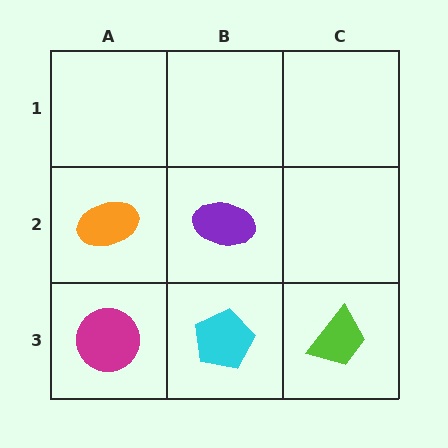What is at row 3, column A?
A magenta circle.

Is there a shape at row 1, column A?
No, that cell is empty.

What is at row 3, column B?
A cyan pentagon.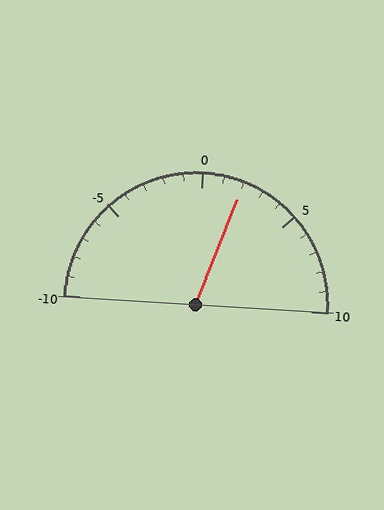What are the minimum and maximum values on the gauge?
The gauge ranges from -10 to 10.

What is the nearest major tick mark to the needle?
The nearest major tick mark is 0.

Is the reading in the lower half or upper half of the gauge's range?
The reading is in the upper half of the range (-10 to 10).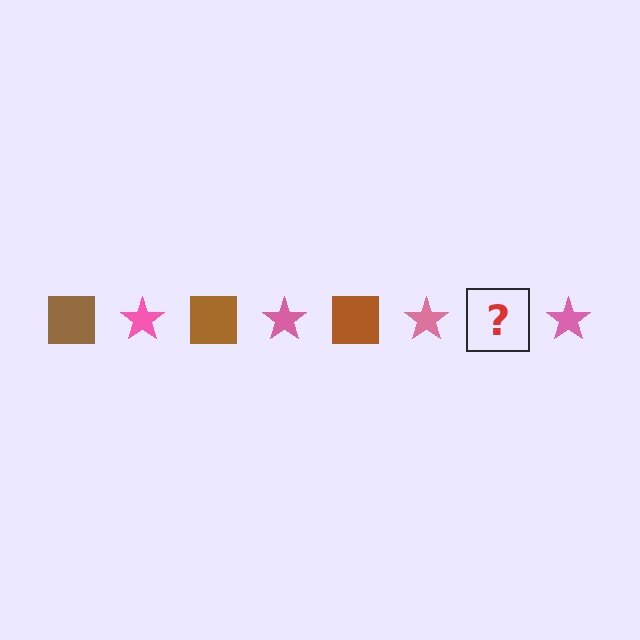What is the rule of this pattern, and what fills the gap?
The rule is that the pattern alternates between brown square and pink star. The gap should be filled with a brown square.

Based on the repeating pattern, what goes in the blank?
The blank should be a brown square.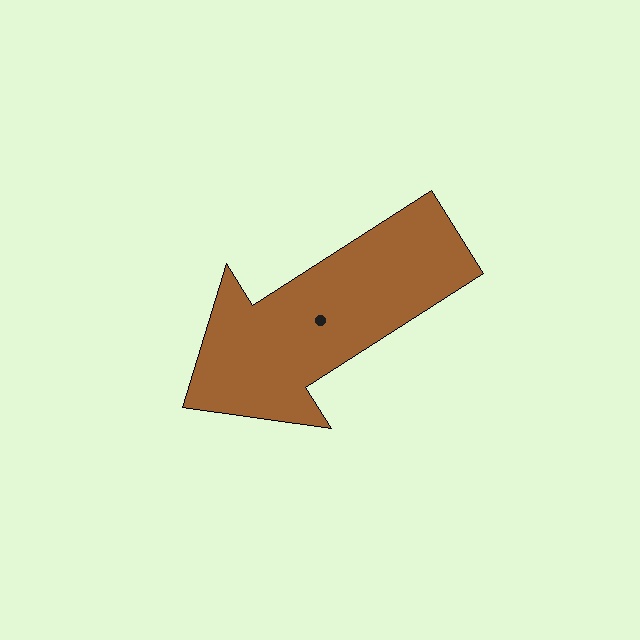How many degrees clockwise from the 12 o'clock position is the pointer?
Approximately 237 degrees.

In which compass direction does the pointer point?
Southwest.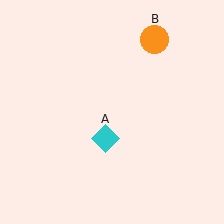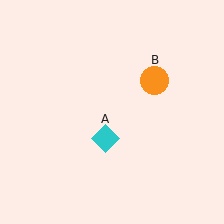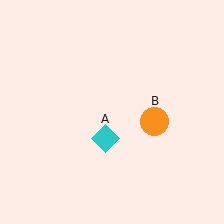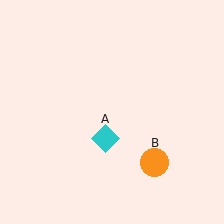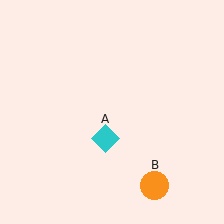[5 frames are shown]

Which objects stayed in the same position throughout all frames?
Cyan diamond (object A) remained stationary.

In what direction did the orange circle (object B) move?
The orange circle (object B) moved down.